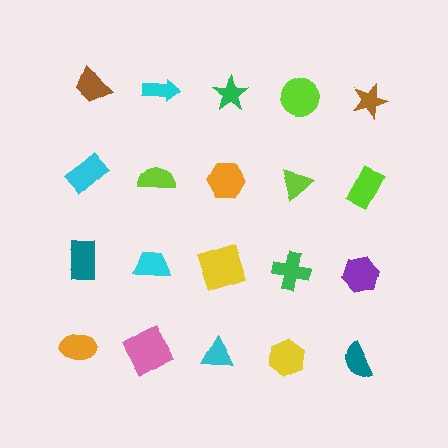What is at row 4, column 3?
A cyan triangle.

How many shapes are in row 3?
5 shapes.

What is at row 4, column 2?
A pink square.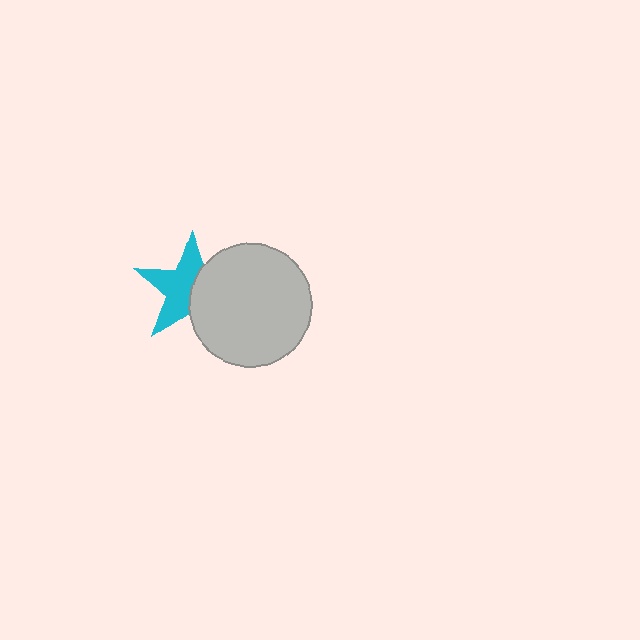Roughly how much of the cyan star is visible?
About half of it is visible (roughly 59%).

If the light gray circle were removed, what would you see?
You would see the complete cyan star.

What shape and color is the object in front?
The object in front is a light gray circle.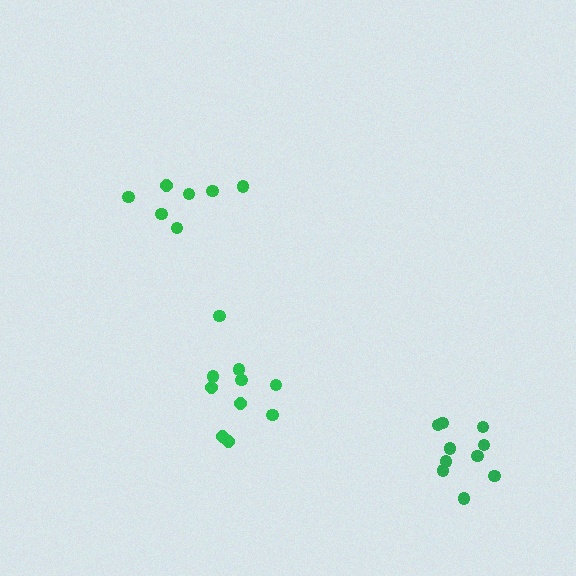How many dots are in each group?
Group 1: 7 dots, Group 2: 10 dots, Group 3: 10 dots (27 total).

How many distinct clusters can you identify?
There are 3 distinct clusters.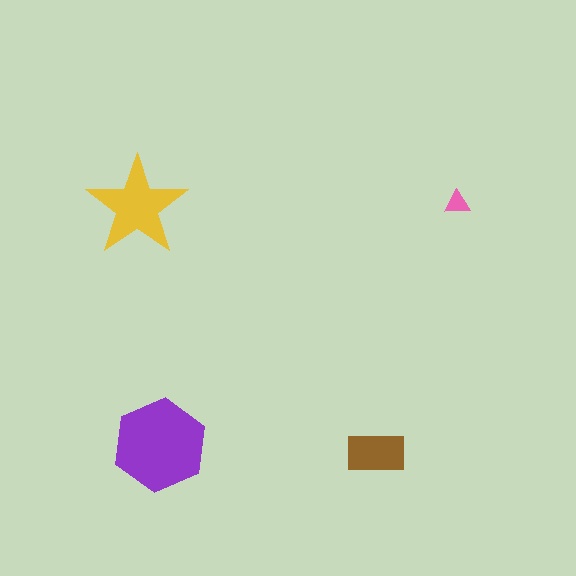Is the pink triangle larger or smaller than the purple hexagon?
Smaller.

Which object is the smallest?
The pink triangle.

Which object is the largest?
The purple hexagon.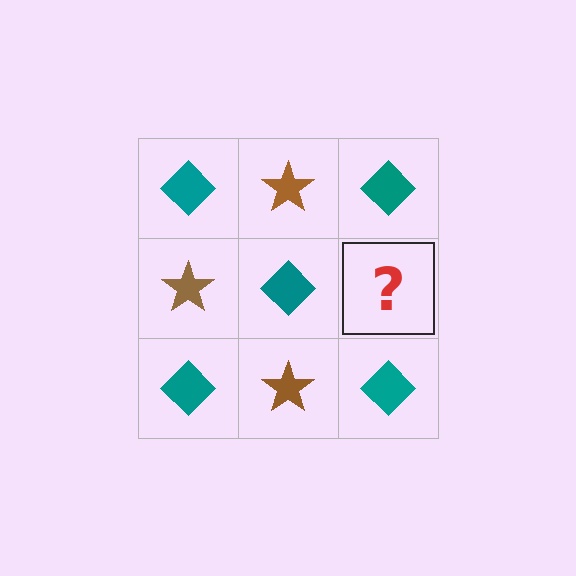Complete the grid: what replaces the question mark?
The question mark should be replaced with a brown star.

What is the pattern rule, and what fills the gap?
The rule is that it alternates teal diamond and brown star in a checkerboard pattern. The gap should be filled with a brown star.